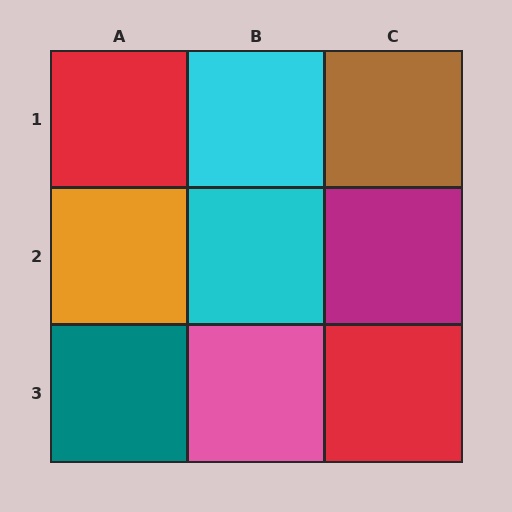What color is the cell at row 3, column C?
Red.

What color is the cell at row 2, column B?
Cyan.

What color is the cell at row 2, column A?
Orange.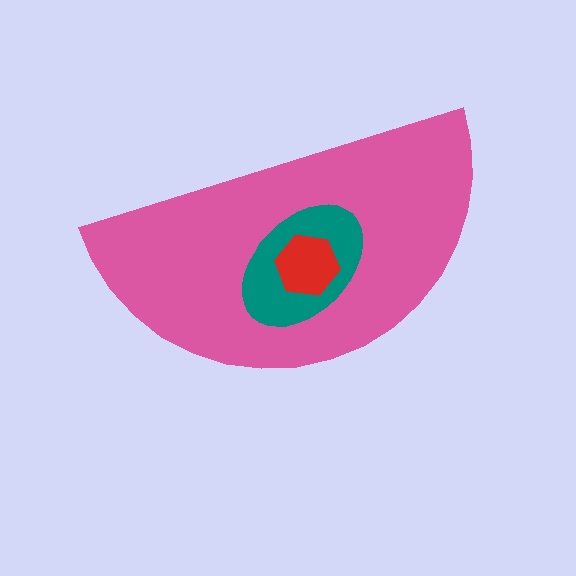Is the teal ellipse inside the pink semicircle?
Yes.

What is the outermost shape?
The pink semicircle.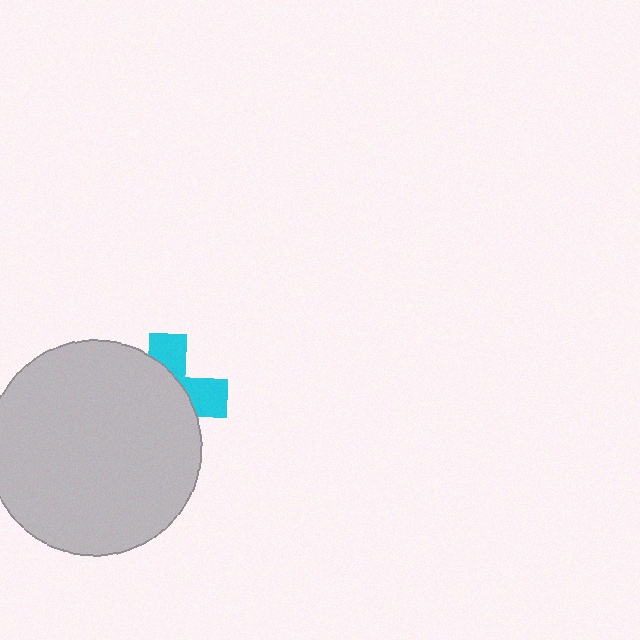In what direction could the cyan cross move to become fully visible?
The cyan cross could move toward the upper-right. That would shift it out from behind the light gray circle entirely.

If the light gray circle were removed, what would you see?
You would see the complete cyan cross.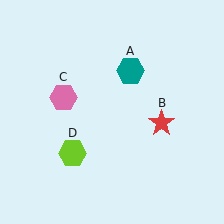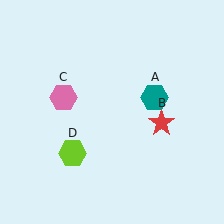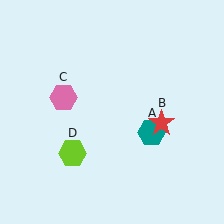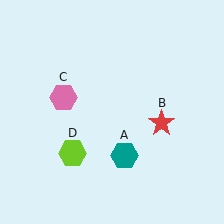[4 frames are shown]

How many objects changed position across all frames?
1 object changed position: teal hexagon (object A).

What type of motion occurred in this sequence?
The teal hexagon (object A) rotated clockwise around the center of the scene.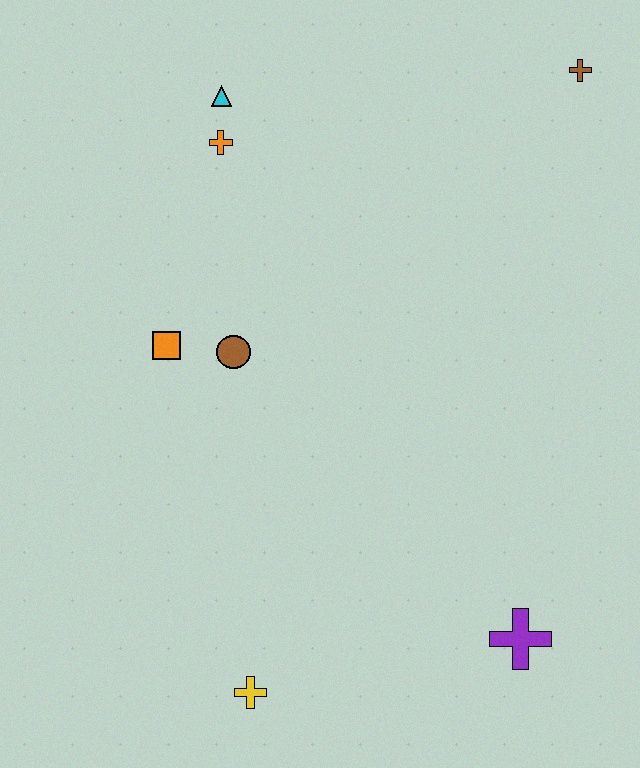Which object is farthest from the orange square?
The brown cross is farthest from the orange square.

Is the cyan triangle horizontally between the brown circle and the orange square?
Yes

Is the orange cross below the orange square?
No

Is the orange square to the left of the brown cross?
Yes